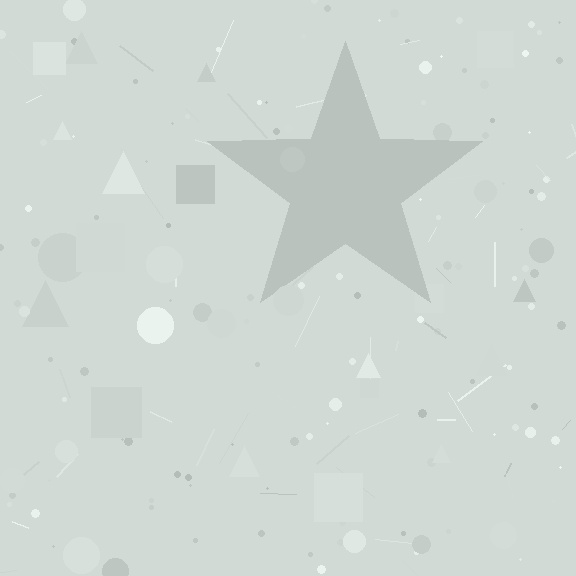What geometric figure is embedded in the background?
A star is embedded in the background.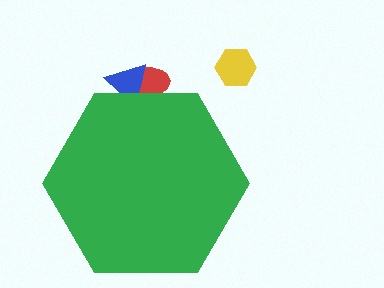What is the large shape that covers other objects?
A green hexagon.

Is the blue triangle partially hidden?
Yes, the blue triangle is partially hidden behind the green hexagon.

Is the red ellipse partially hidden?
Yes, the red ellipse is partially hidden behind the green hexagon.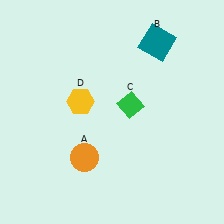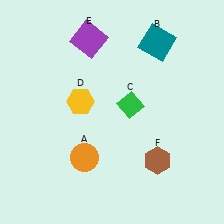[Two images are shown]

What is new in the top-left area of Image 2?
A purple square (E) was added in the top-left area of Image 2.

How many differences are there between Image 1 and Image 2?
There are 2 differences between the two images.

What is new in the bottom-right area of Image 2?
A brown hexagon (F) was added in the bottom-right area of Image 2.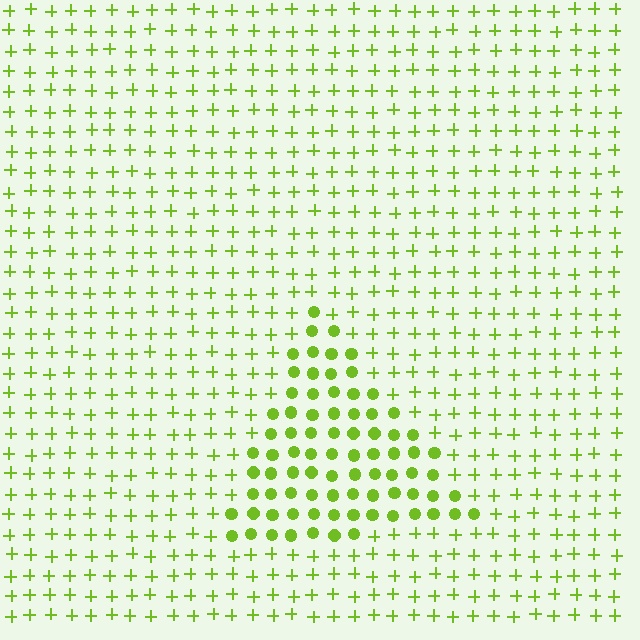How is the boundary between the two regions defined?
The boundary is defined by a change in element shape: circles inside vs. plus signs outside. All elements share the same color and spacing.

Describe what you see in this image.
The image is filled with small lime elements arranged in a uniform grid. A triangle-shaped region contains circles, while the surrounding area contains plus signs. The boundary is defined purely by the change in element shape.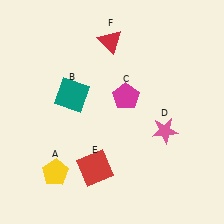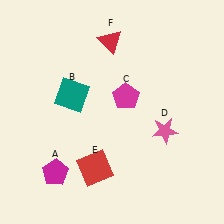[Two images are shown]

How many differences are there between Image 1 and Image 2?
There is 1 difference between the two images.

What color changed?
The pentagon (A) changed from yellow in Image 1 to magenta in Image 2.